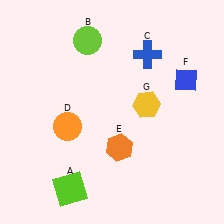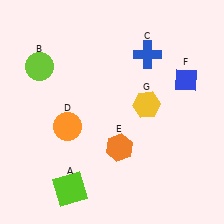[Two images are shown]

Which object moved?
The lime circle (B) moved left.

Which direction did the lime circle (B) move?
The lime circle (B) moved left.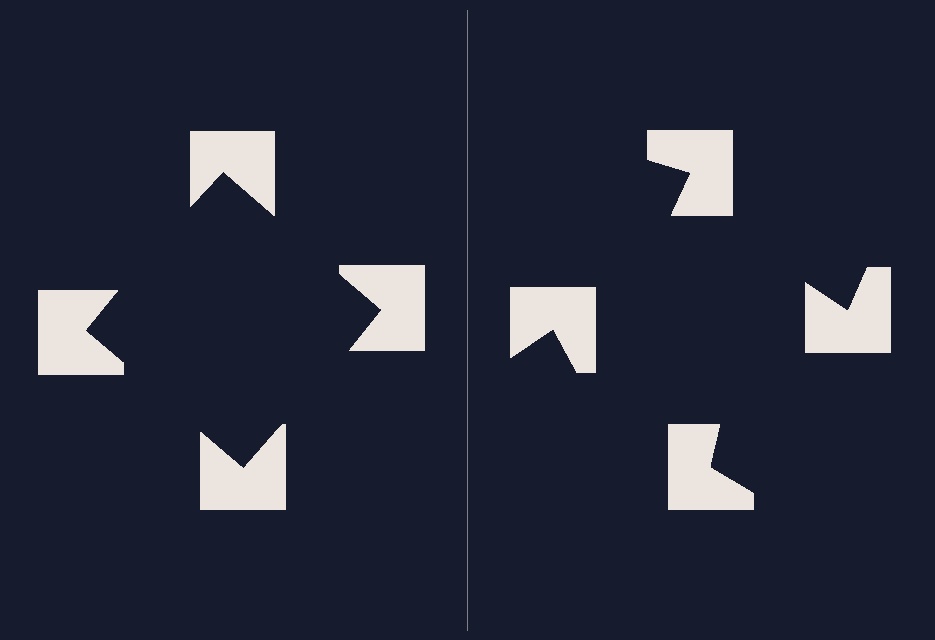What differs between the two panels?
The notched squares are positioned identically on both sides; only the wedge orientations differ. On the left they align to a square; on the right they are misaligned.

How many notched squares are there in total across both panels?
8 — 4 on each side.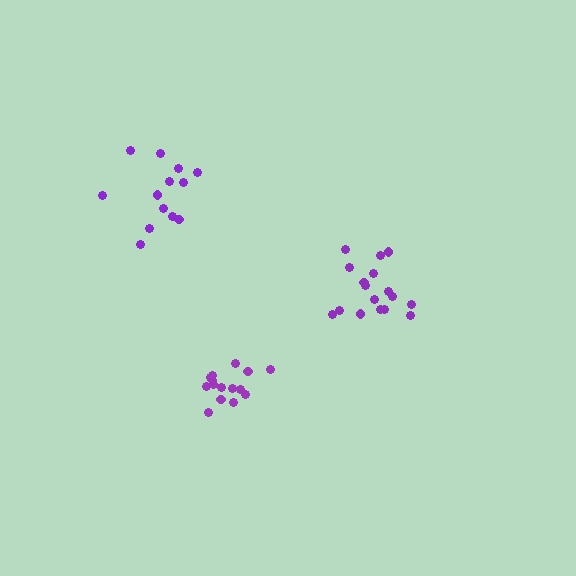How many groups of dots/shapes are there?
There are 3 groups.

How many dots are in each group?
Group 1: 13 dots, Group 2: 15 dots, Group 3: 17 dots (45 total).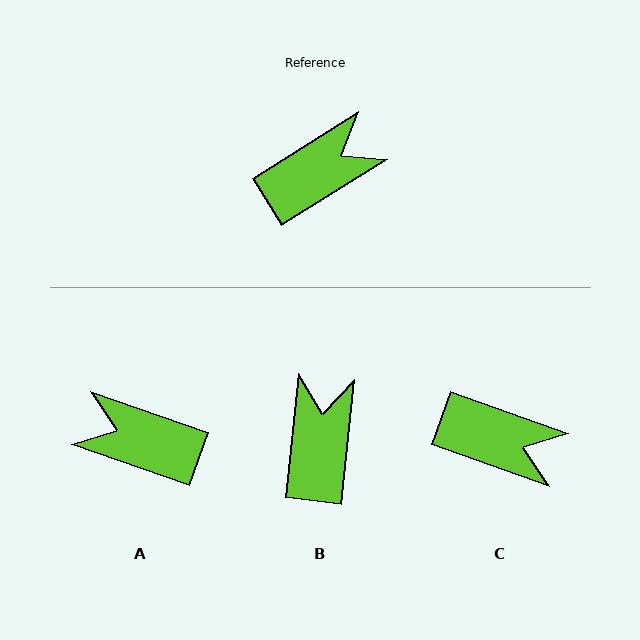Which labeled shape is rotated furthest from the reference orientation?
A, about 129 degrees away.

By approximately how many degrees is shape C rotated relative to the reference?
Approximately 52 degrees clockwise.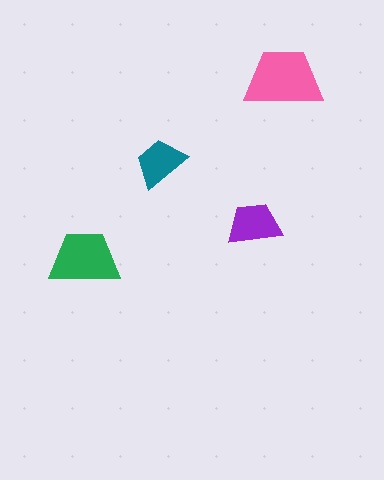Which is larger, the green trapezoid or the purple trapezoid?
The green one.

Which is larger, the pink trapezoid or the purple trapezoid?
The pink one.